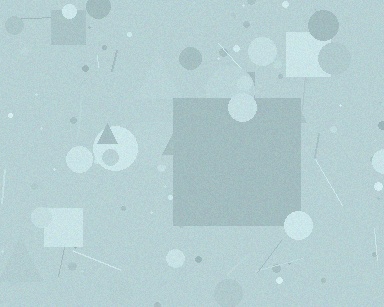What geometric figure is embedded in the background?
A square is embedded in the background.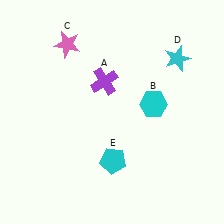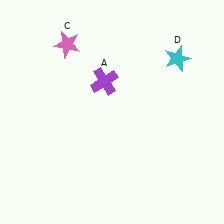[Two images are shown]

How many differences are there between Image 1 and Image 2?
There are 2 differences between the two images.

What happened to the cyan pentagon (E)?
The cyan pentagon (E) was removed in Image 2. It was in the bottom-right area of Image 1.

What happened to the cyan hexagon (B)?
The cyan hexagon (B) was removed in Image 2. It was in the top-right area of Image 1.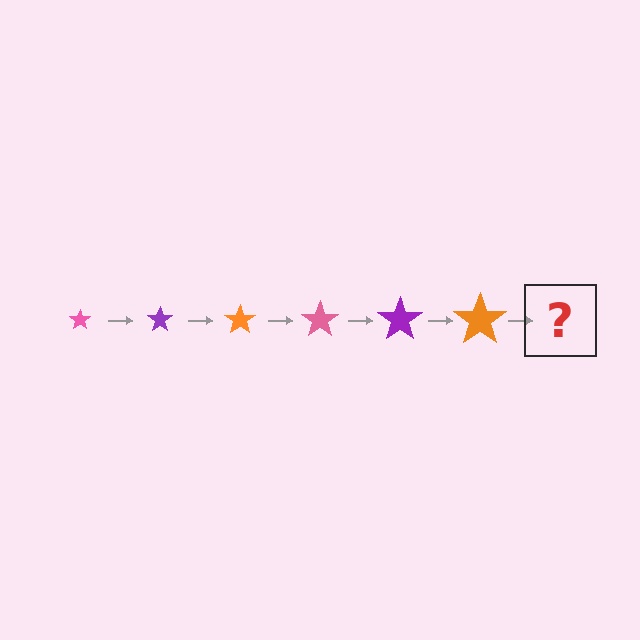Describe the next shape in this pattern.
It should be a pink star, larger than the previous one.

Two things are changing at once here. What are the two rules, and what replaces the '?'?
The two rules are that the star grows larger each step and the color cycles through pink, purple, and orange. The '?' should be a pink star, larger than the previous one.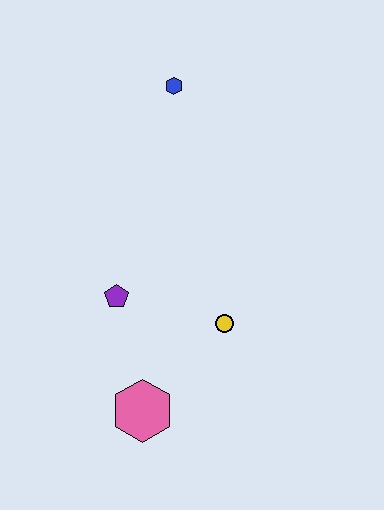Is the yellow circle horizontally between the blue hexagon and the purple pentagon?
No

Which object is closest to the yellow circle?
The purple pentagon is closest to the yellow circle.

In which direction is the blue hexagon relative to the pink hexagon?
The blue hexagon is above the pink hexagon.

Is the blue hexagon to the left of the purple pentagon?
No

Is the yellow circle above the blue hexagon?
No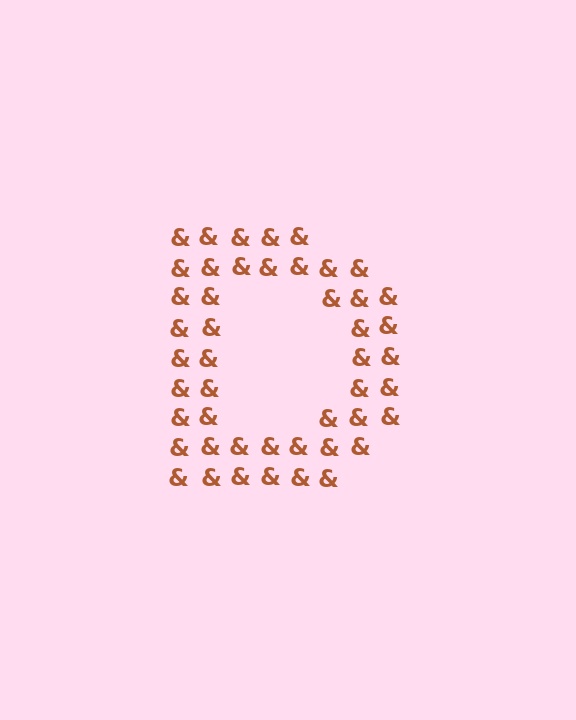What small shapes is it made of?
It is made of small ampersands.